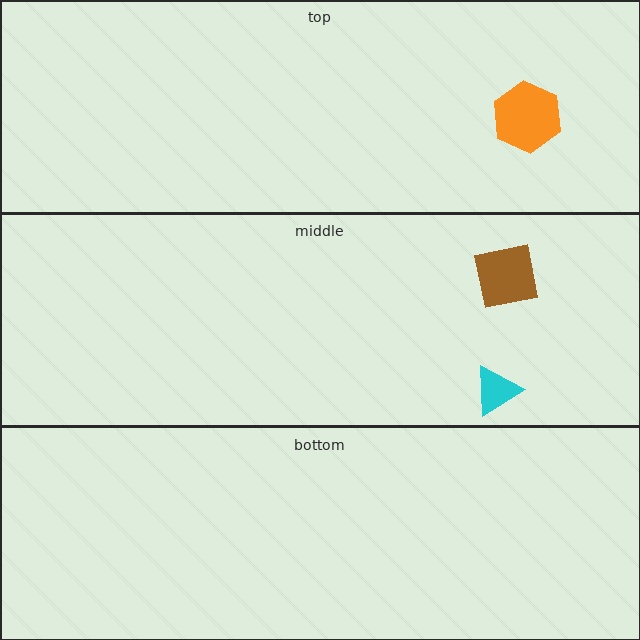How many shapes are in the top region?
1.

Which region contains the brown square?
The middle region.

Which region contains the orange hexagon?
The top region.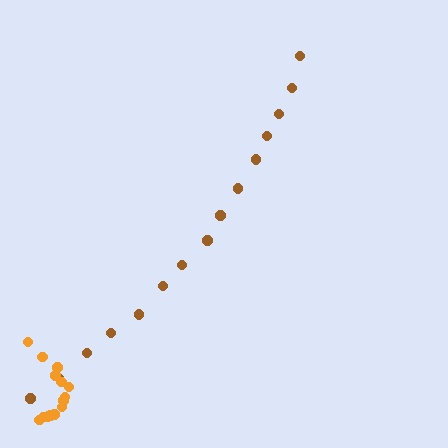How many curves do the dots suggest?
There are 2 distinct paths.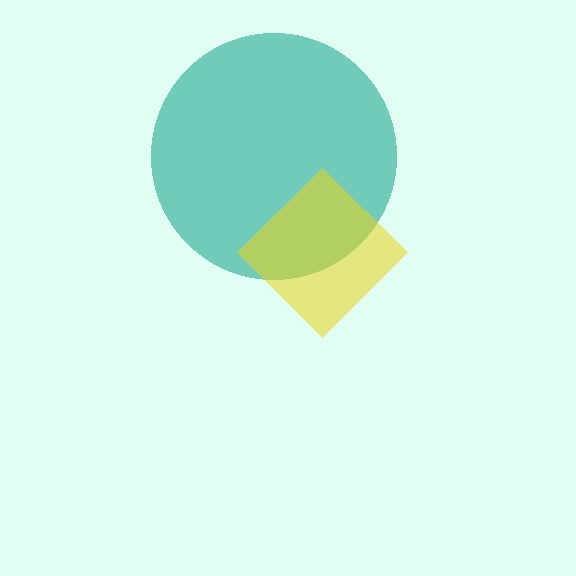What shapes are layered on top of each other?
The layered shapes are: a teal circle, a yellow diamond.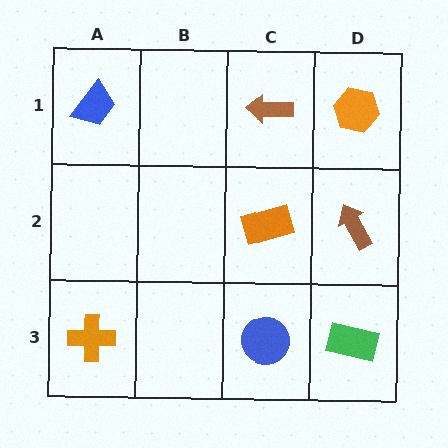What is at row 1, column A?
A blue trapezoid.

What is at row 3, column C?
A blue circle.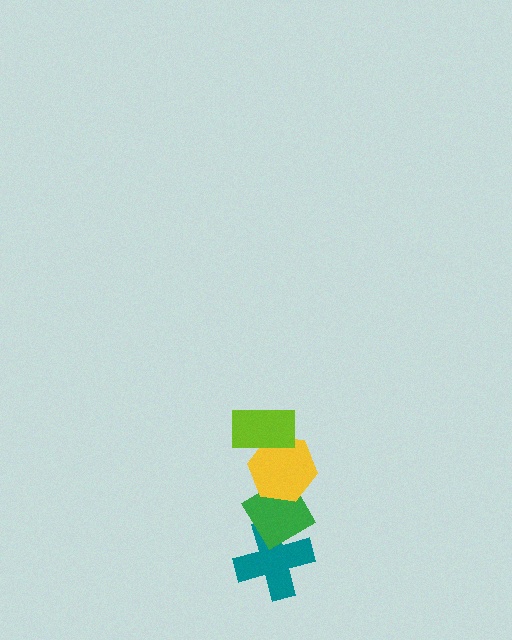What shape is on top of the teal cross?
The green diamond is on top of the teal cross.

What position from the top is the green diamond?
The green diamond is 3rd from the top.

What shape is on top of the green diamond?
The yellow hexagon is on top of the green diamond.